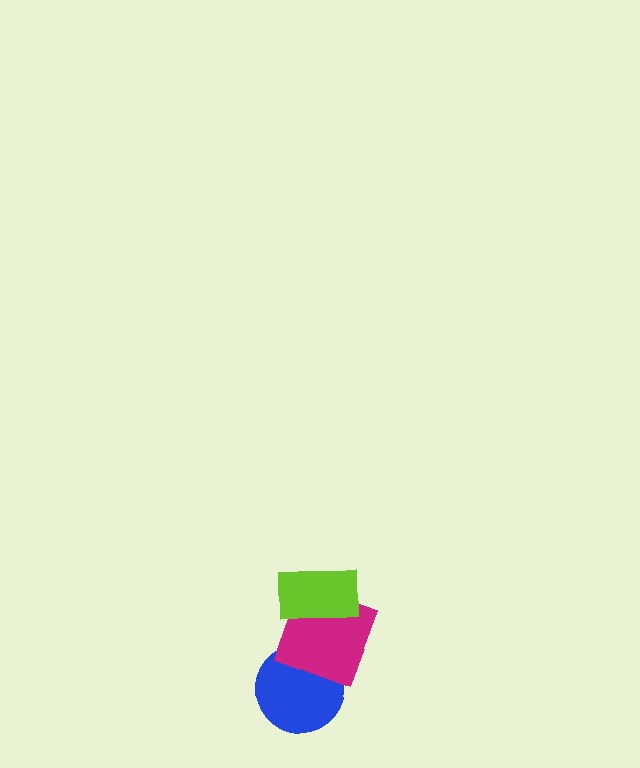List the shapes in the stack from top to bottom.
From top to bottom: the lime rectangle, the magenta square, the blue circle.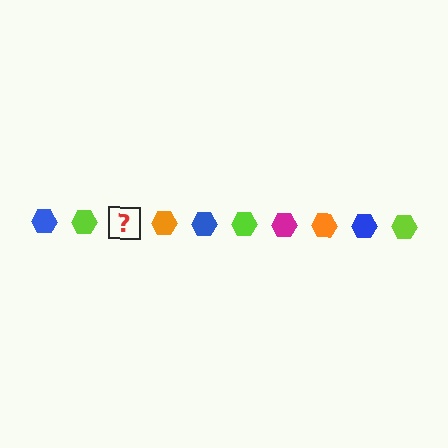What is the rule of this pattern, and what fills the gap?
The rule is that the pattern cycles through blue, lime, magenta, orange hexagons. The gap should be filled with a magenta hexagon.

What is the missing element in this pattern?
The missing element is a magenta hexagon.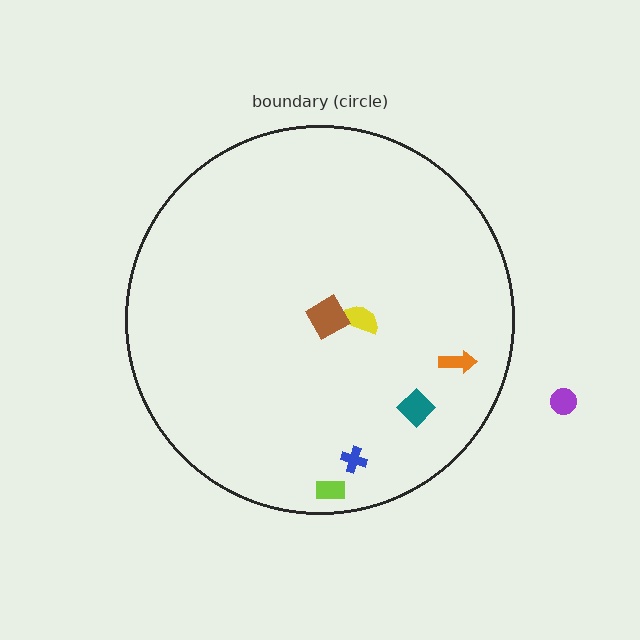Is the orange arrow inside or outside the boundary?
Inside.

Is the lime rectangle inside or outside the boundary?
Inside.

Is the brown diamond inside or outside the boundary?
Inside.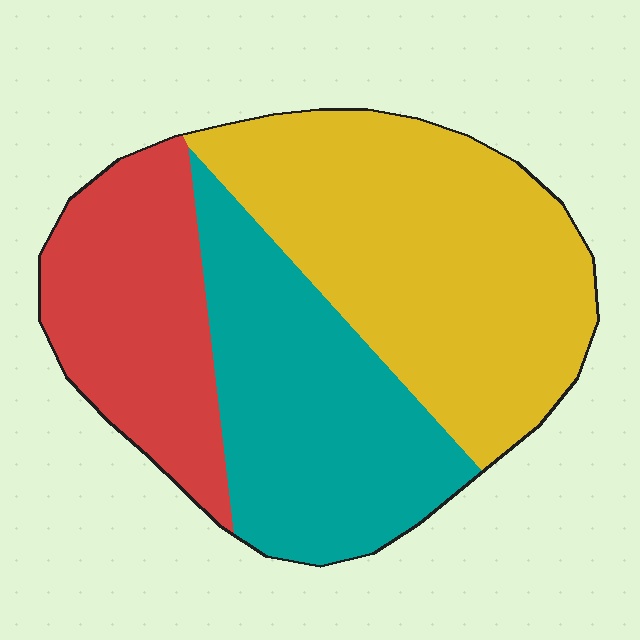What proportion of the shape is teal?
Teal takes up between a quarter and a half of the shape.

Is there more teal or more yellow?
Yellow.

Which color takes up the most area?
Yellow, at roughly 45%.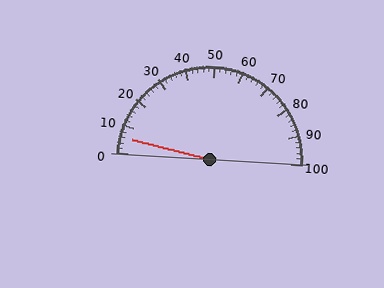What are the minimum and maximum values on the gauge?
The gauge ranges from 0 to 100.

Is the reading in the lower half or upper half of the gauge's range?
The reading is in the lower half of the range (0 to 100).